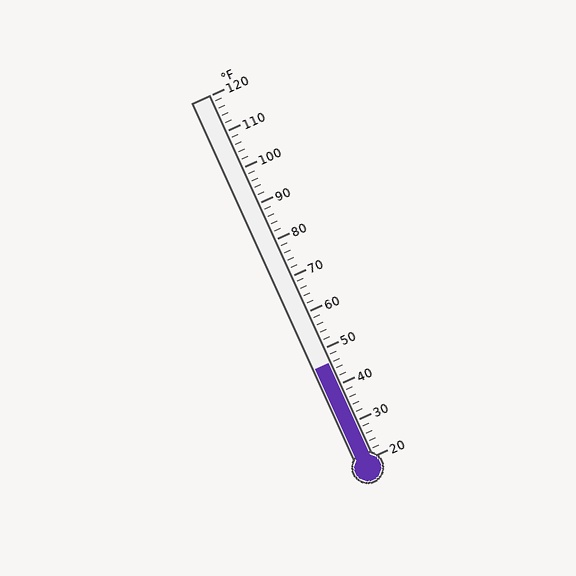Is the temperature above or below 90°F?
The temperature is below 90°F.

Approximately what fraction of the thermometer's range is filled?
The thermometer is filled to approximately 25% of its range.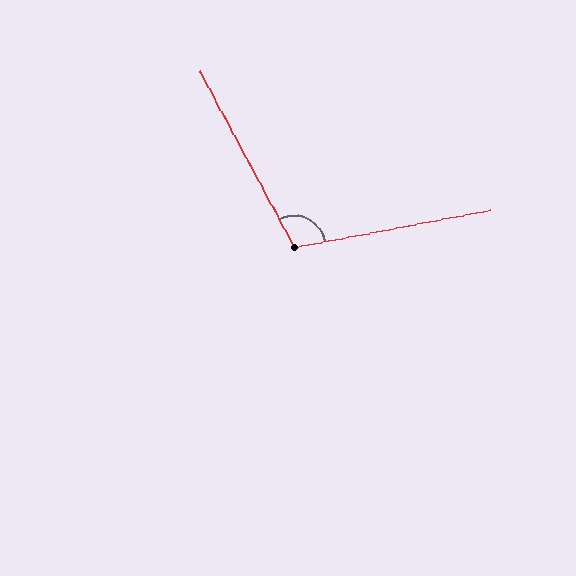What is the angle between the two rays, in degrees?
Approximately 108 degrees.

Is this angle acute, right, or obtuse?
It is obtuse.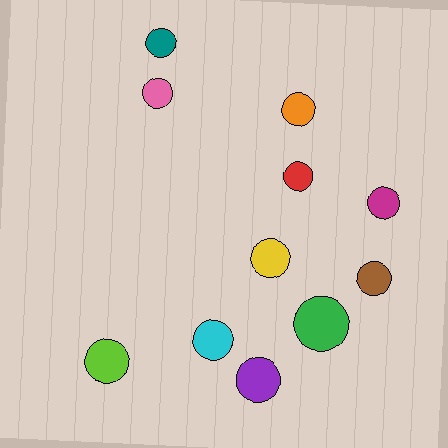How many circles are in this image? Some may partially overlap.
There are 11 circles.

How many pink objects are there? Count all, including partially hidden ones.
There is 1 pink object.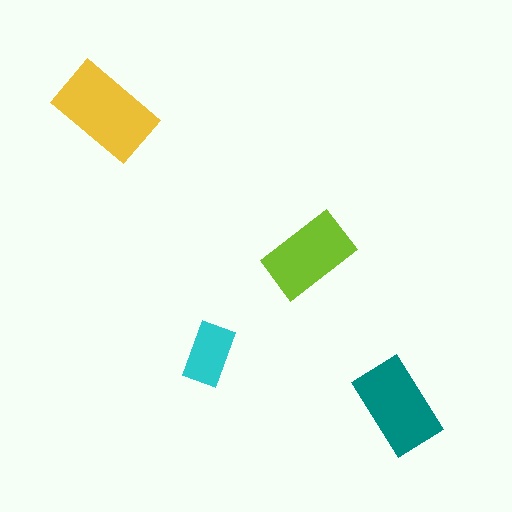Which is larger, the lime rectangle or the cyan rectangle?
The lime one.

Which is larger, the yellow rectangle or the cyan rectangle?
The yellow one.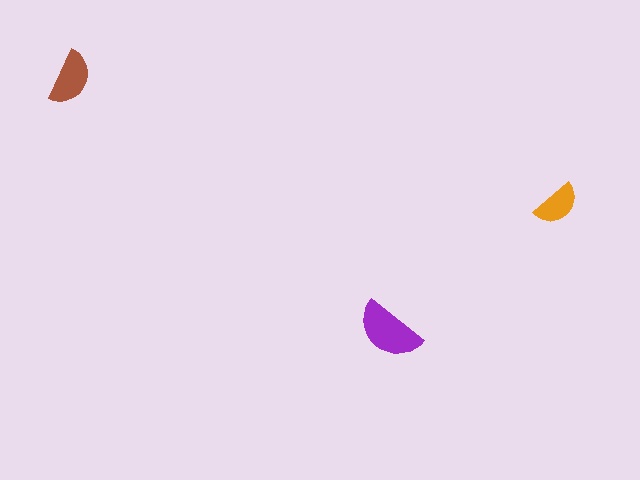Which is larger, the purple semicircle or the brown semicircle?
The purple one.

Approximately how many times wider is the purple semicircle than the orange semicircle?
About 1.5 times wider.